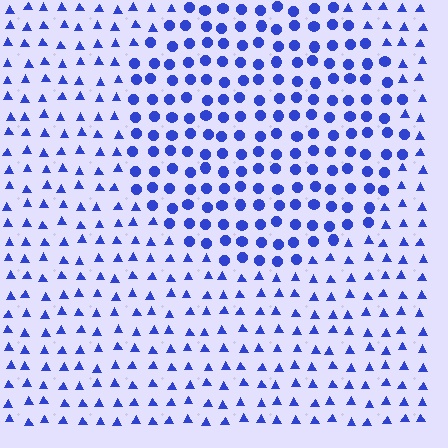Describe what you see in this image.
The image is filled with small blue elements arranged in a uniform grid. A circle-shaped region contains circles, while the surrounding area contains triangles. The boundary is defined purely by the change in element shape.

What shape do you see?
I see a circle.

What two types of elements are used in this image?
The image uses circles inside the circle region and triangles outside it.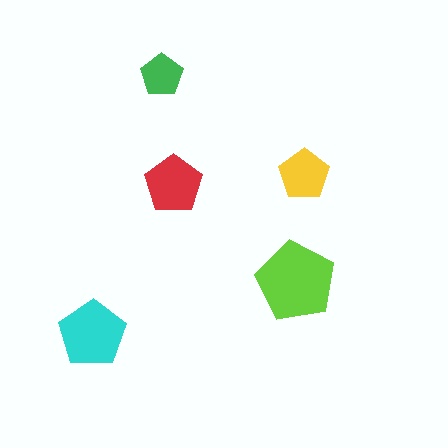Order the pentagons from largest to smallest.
the lime one, the cyan one, the red one, the yellow one, the green one.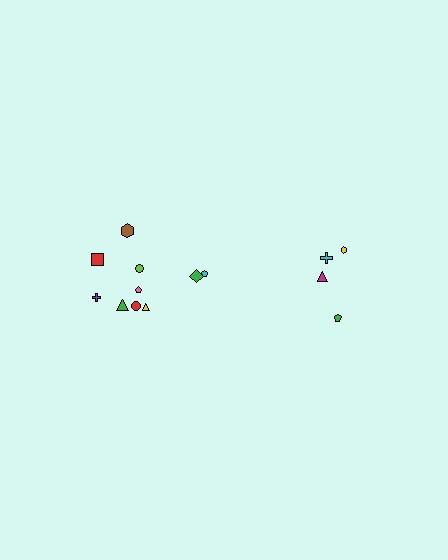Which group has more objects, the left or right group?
The left group.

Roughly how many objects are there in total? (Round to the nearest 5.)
Roughly 15 objects in total.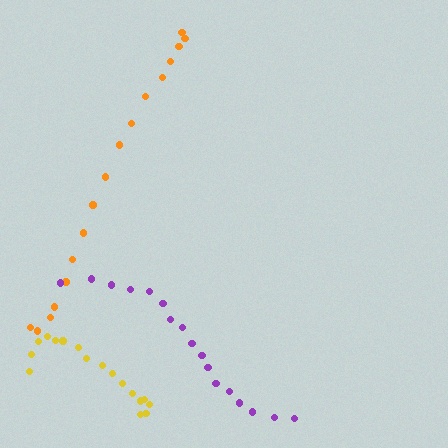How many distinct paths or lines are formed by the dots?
There are 3 distinct paths.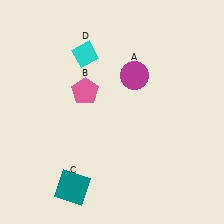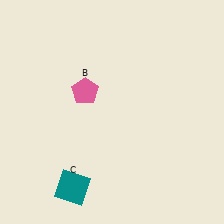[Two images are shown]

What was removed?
The magenta circle (A), the cyan diamond (D) were removed in Image 2.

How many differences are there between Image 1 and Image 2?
There are 2 differences between the two images.